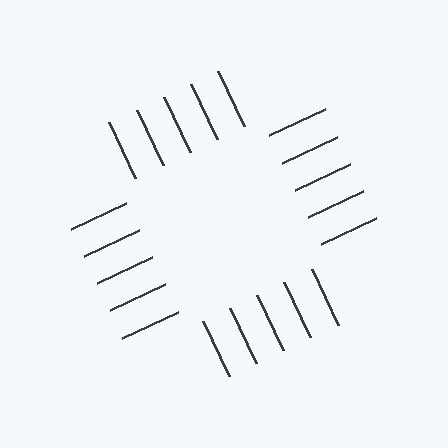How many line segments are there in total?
20 — 5 along each of the 4 edges.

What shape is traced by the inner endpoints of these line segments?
An illusory square — the line segments terminate on its edges but no continuous stroke is drawn.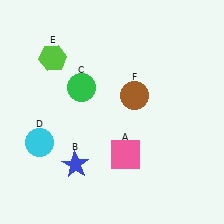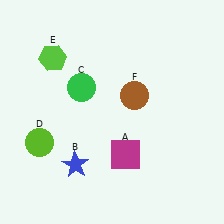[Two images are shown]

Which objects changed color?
A changed from pink to magenta. D changed from cyan to lime.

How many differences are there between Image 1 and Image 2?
There are 2 differences between the two images.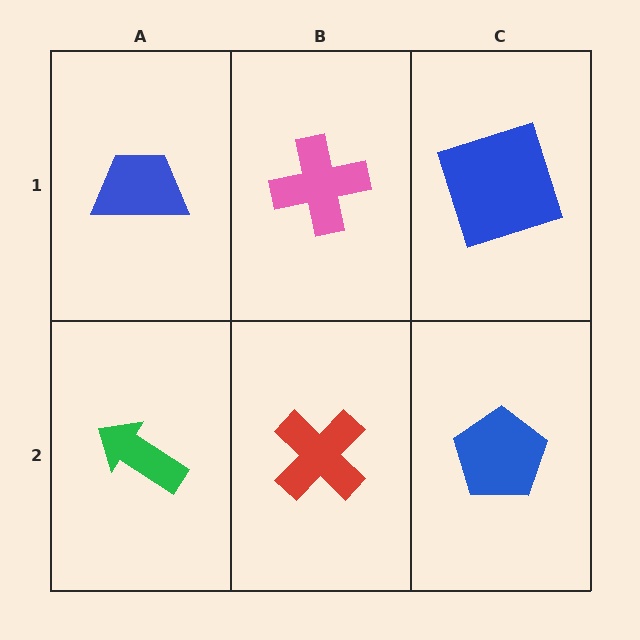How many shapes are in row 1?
3 shapes.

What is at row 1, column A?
A blue trapezoid.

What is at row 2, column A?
A green arrow.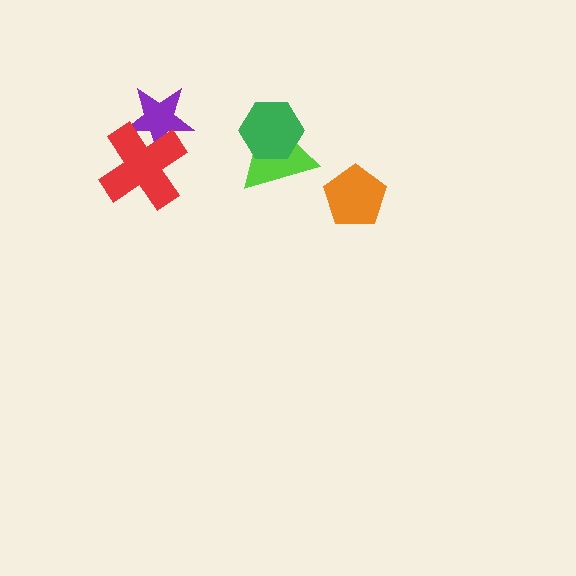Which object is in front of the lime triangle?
The green hexagon is in front of the lime triangle.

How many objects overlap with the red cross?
1 object overlaps with the red cross.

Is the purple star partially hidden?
Yes, it is partially covered by another shape.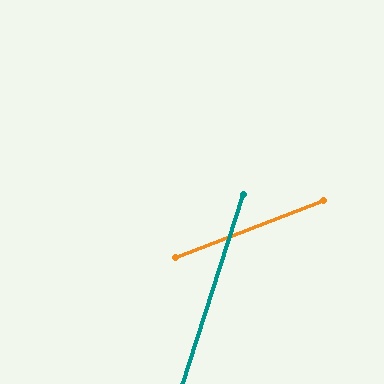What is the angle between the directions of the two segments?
Approximately 51 degrees.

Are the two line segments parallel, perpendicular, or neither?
Neither parallel nor perpendicular — they differ by about 51°.